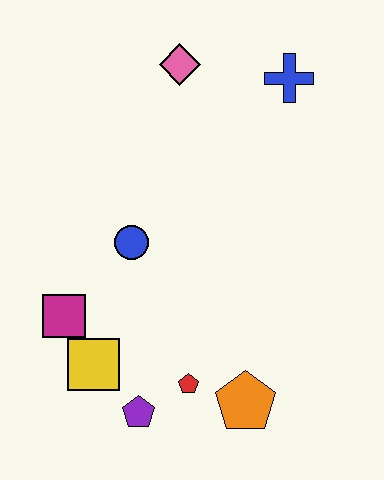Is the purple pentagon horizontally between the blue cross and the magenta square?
Yes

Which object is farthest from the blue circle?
The blue cross is farthest from the blue circle.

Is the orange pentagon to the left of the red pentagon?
No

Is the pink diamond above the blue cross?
Yes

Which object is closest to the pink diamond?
The blue cross is closest to the pink diamond.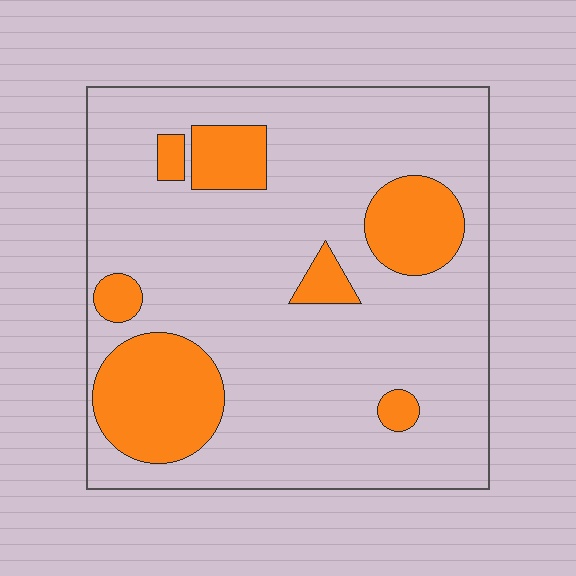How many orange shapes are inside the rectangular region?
7.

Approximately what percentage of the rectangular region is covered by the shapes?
Approximately 20%.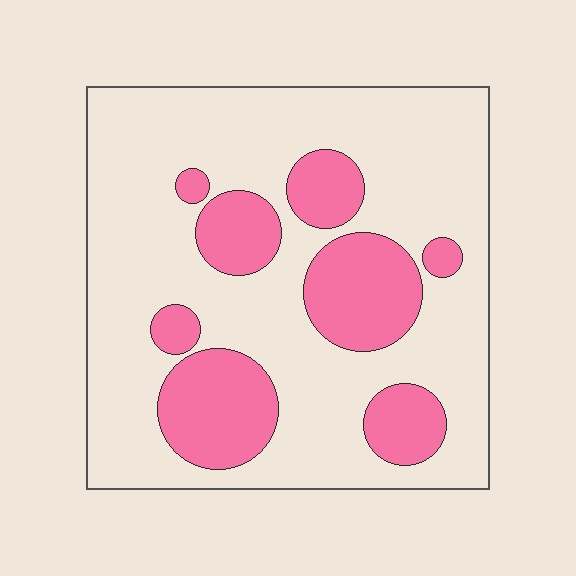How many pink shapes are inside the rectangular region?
8.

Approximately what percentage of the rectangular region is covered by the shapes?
Approximately 25%.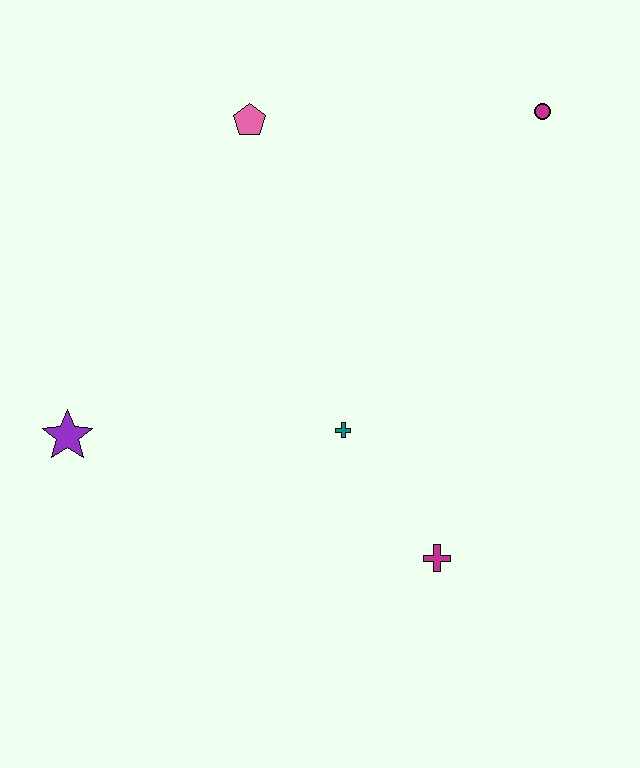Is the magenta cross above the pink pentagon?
No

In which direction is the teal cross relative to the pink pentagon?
The teal cross is below the pink pentagon.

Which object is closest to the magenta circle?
The pink pentagon is closest to the magenta circle.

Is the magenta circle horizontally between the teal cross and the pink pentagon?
No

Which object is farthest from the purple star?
The magenta circle is farthest from the purple star.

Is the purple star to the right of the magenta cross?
No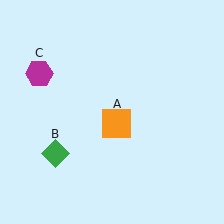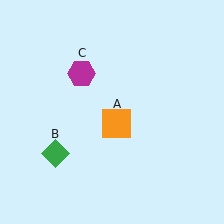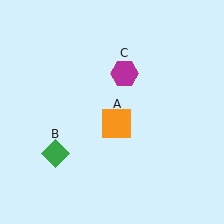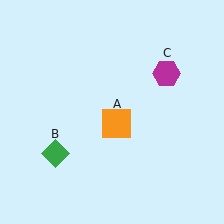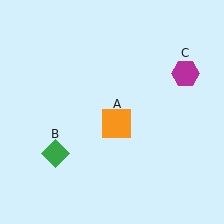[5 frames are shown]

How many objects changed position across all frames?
1 object changed position: magenta hexagon (object C).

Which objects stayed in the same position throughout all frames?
Orange square (object A) and green diamond (object B) remained stationary.